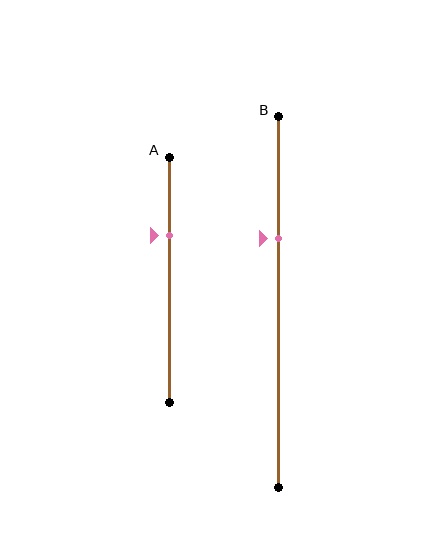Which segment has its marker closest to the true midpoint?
Segment B has its marker closest to the true midpoint.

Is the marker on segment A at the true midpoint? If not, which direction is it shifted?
No, the marker on segment A is shifted upward by about 18% of the segment length.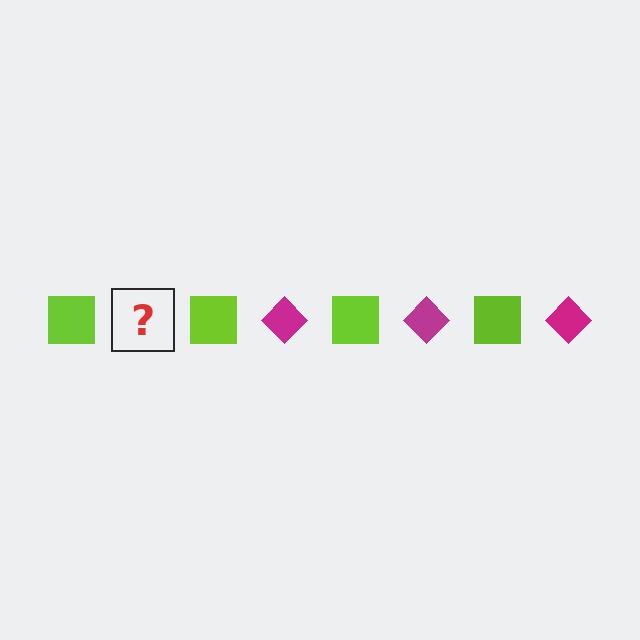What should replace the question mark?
The question mark should be replaced with a magenta diamond.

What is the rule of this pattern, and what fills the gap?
The rule is that the pattern alternates between lime square and magenta diamond. The gap should be filled with a magenta diamond.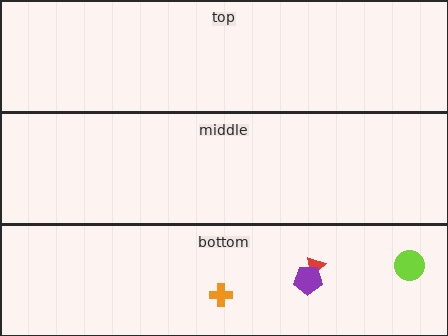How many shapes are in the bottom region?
4.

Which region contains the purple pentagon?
The bottom region.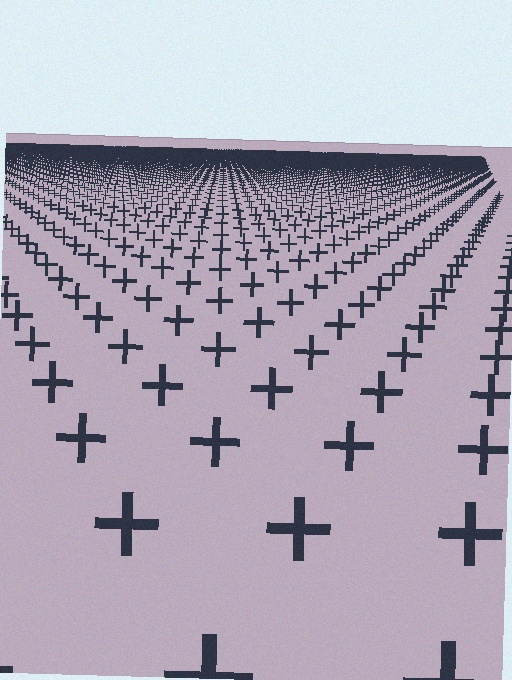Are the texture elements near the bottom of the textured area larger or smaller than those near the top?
Larger. Near the bottom, elements are closer to the viewer and appear at a bigger on-screen size.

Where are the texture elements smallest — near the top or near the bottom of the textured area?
Near the top.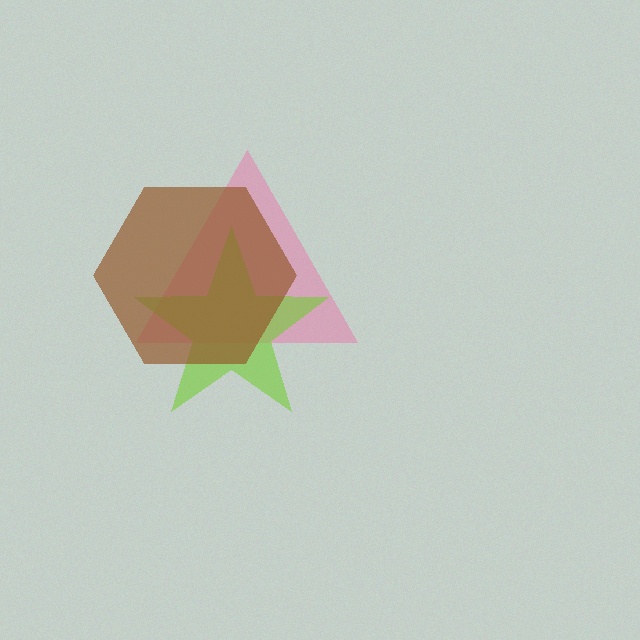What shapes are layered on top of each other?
The layered shapes are: a pink triangle, a lime star, a brown hexagon.